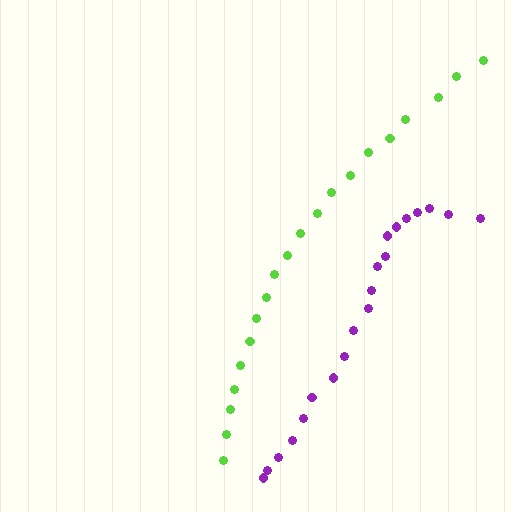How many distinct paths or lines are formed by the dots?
There are 2 distinct paths.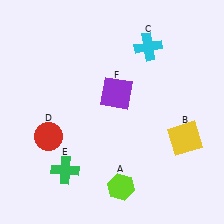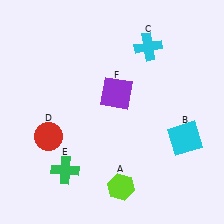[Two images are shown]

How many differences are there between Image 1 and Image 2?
There is 1 difference between the two images.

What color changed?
The square (B) changed from yellow in Image 1 to cyan in Image 2.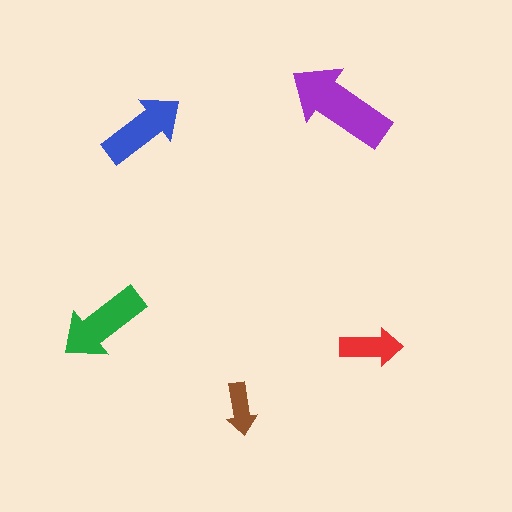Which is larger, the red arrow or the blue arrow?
The blue one.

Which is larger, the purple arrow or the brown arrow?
The purple one.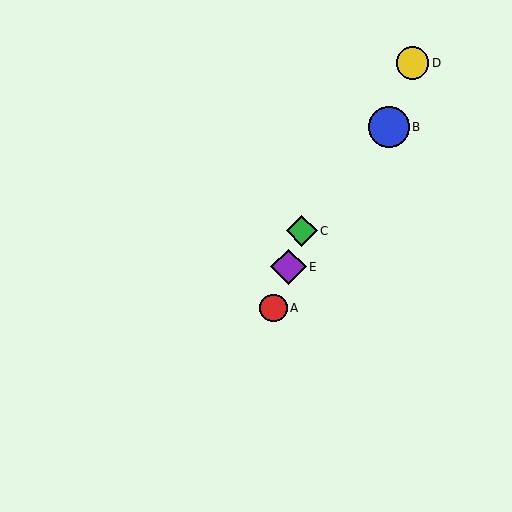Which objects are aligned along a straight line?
Objects A, C, E are aligned along a straight line.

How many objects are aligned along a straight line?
3 objects (A, C, E) are aligned along a straight line.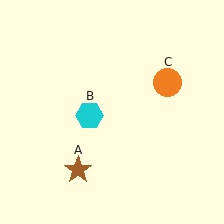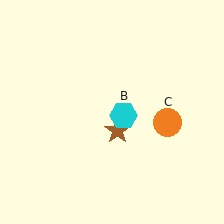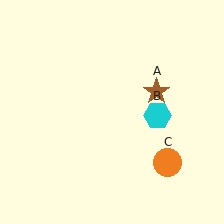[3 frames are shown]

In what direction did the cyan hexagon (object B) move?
The cyan hexagon (object B) moved right.